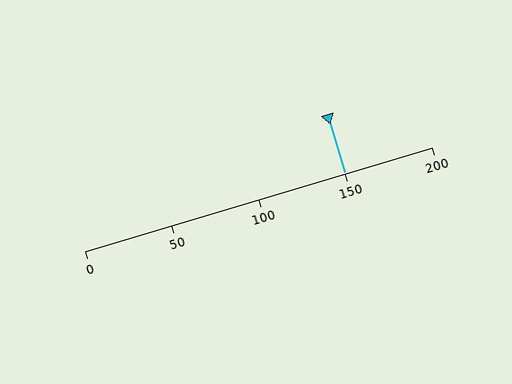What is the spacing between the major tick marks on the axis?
The major ticks are spaced 50 apart.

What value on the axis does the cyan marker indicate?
The marker indicates approximately 150.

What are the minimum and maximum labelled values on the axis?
The axis runs from 0 to 200.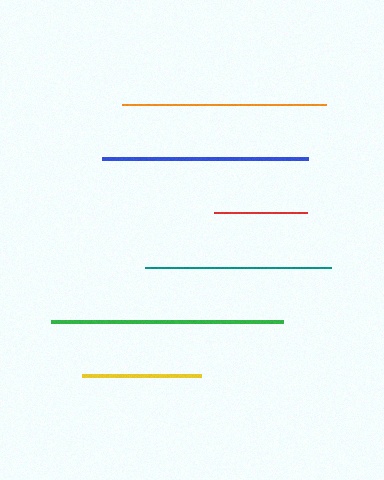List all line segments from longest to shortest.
From longest to shortest: green, blue, orange, teal, yellow, red.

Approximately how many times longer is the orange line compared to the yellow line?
The orange line is approximately 1.7 times the length of the yellow line.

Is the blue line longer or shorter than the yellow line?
The blue line is longer than the yellow line.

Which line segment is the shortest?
The red line is the shortest at approximately 93 pixels.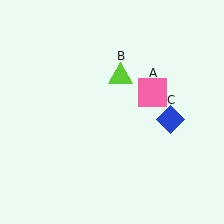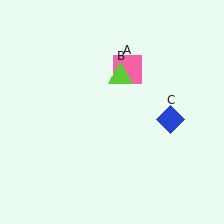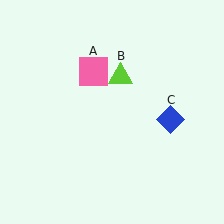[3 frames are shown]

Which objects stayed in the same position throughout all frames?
Lime triangle (object B) and blue diamond (object C) remained stationary.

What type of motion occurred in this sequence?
The pink square (object A) rotated counterclockwise around the center of the scene.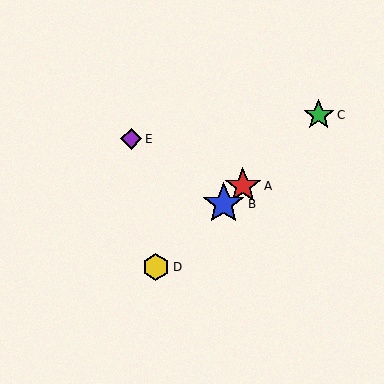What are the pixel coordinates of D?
Object D is at (156, 267).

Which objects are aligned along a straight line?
Objects A, B, C, D are aligned along a straight line.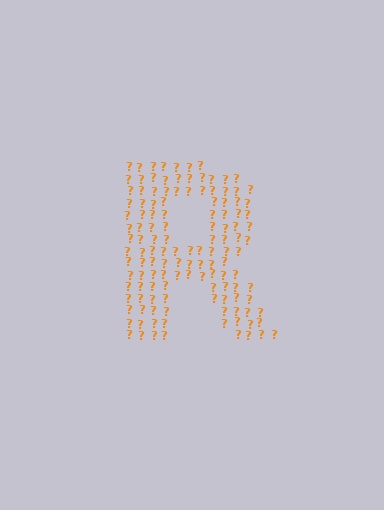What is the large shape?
The large shape is the letter R.